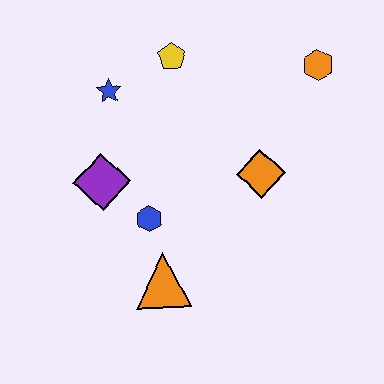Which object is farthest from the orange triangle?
The orange hexagon is farthest from the orange triangle.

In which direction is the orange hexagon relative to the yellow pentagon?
The orange hexagon is to the right of the yellow pentagon.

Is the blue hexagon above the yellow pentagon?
No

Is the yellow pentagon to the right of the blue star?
Yes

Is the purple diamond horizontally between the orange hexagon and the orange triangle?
No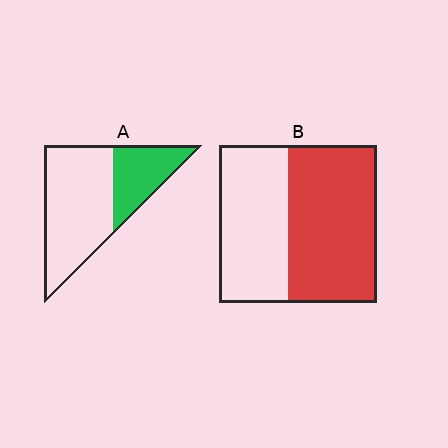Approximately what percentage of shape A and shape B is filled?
A is approximately 30% and B is approximately 55%.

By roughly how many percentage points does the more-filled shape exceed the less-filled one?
By roughly 25 percentage points (B over A).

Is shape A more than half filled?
No.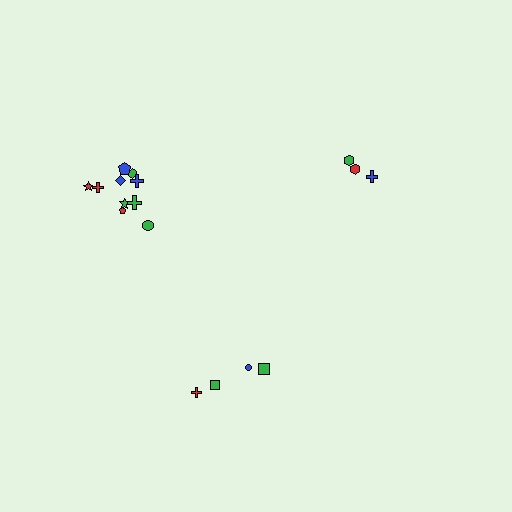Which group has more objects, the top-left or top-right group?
The top-left group.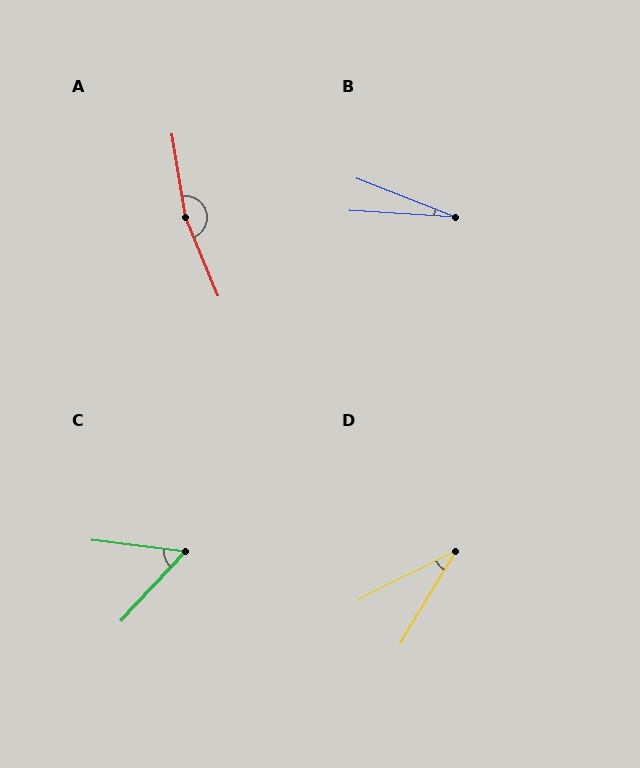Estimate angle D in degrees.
Approximately 33 degrees.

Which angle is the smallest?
B, at approximately 17 degrees.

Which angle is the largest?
A, at approximately 167 degrees.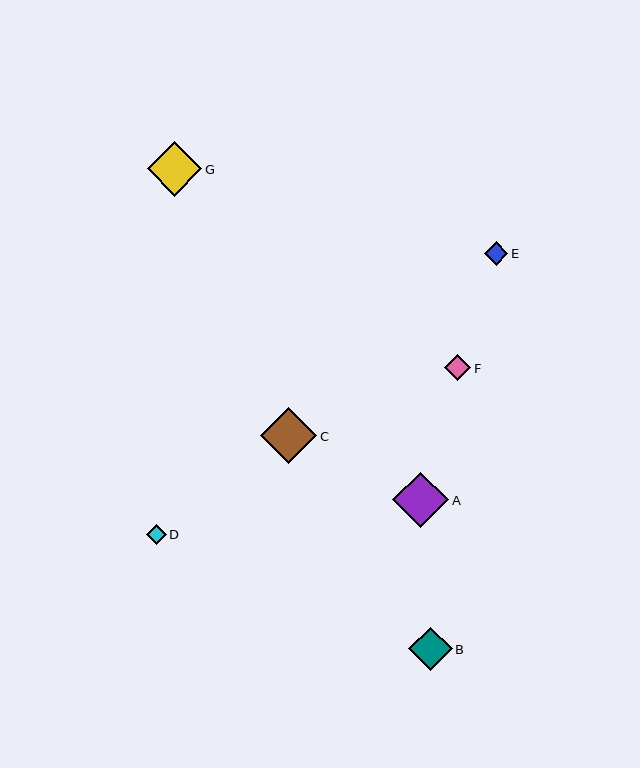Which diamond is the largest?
Diamond C is the largest with a size of approximately 57 pixels.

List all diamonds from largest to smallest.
From largest to smallest: C, A, G, B, F, E, D.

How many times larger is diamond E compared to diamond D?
Diamond E is approximately 1.2 times the size of diamond D.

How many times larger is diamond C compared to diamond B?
Diamond C is approximately 1.3 times the size of diamond B.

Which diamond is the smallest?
Diamond D is the smallest with a size of approximately 20 pixels.